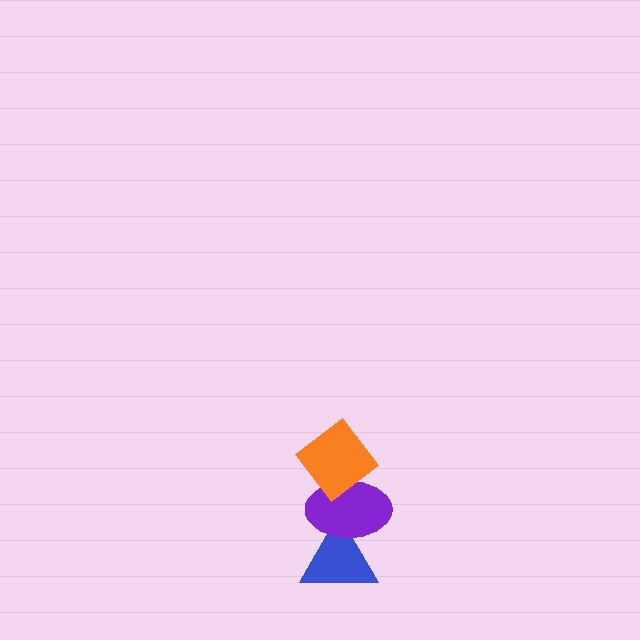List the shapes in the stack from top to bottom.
From top to bottom: the orange diamond, the purple ellipse, the blue triangle.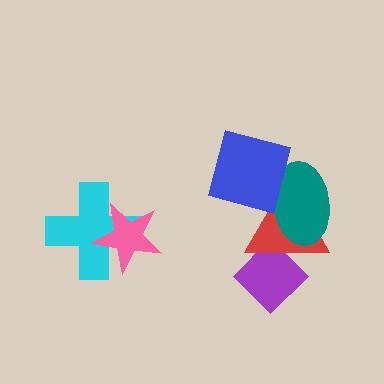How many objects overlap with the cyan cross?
1 object overlaps with the cyan cross.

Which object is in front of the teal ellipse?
The blue square is in front of the teal ellipse.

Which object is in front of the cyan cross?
The pink star is in front of the cyan cross.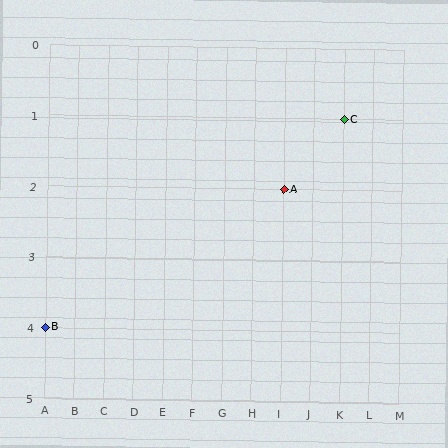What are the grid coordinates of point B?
Point B is at grid coordinates (A, 4).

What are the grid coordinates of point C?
Point C is at grid coordinates (K, 1).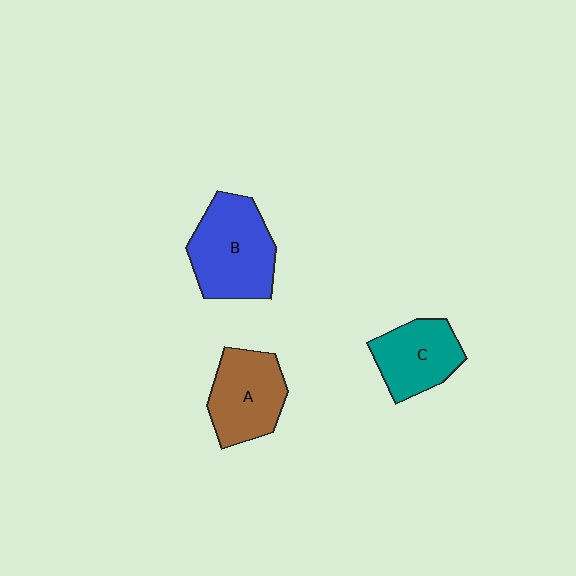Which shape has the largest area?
Shape B (blue).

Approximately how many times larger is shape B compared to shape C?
Approximately 1.4 times.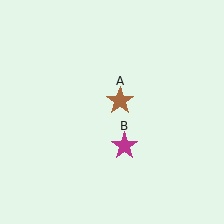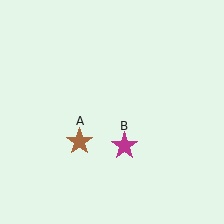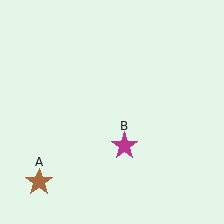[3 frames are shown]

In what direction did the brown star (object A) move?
The brown star (object A) moved down and to the left.